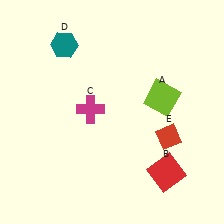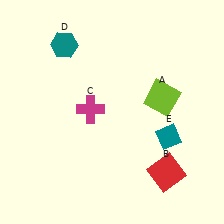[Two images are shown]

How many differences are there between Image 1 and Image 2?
There is 1 difference between the two images.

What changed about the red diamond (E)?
In Image 1, E is red. In Image 2, it changed to teal.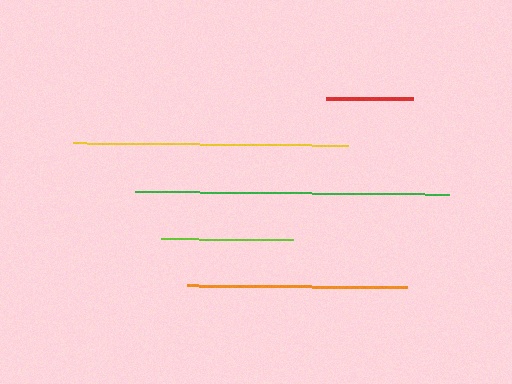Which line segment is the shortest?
The red line is the shortest at approximately 87 pixels.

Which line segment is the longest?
The green line is the longest at approximately 314 pixels.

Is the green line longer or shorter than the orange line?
The green line is longer than the orange line.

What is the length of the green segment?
The green segment is approximately 314 pixels long.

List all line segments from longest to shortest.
From longest to shortest: green, yellow, orange, lime, red.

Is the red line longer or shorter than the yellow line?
The yellow line is longer than the red line.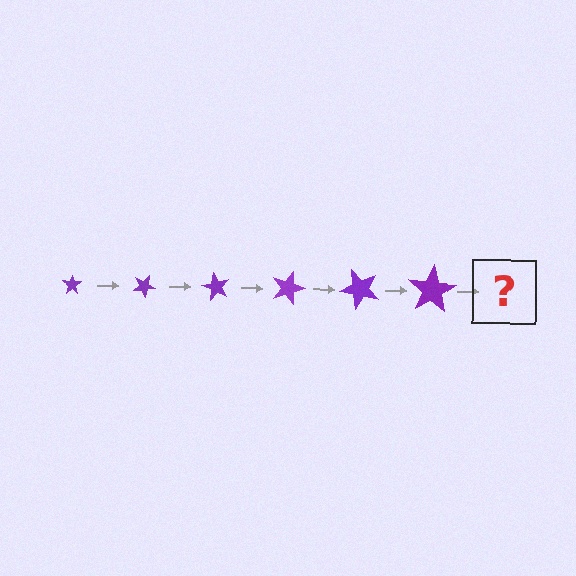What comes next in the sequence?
The next element should be a star, larger than the previous one and rotated 180 degrees from the start.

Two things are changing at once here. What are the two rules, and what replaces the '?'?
The two rules are that the star grows larger each step and it rotates 30 degrees each step. The '?' should be a star, larger than the previous one and rotated 180 degrees from the start.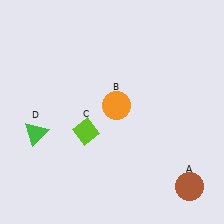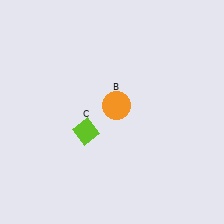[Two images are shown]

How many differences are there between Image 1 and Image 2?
There are 2 differences between the two images.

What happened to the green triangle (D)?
The green triangle (D) was removed in Image 2. It was in the bottom-left area of Image 1.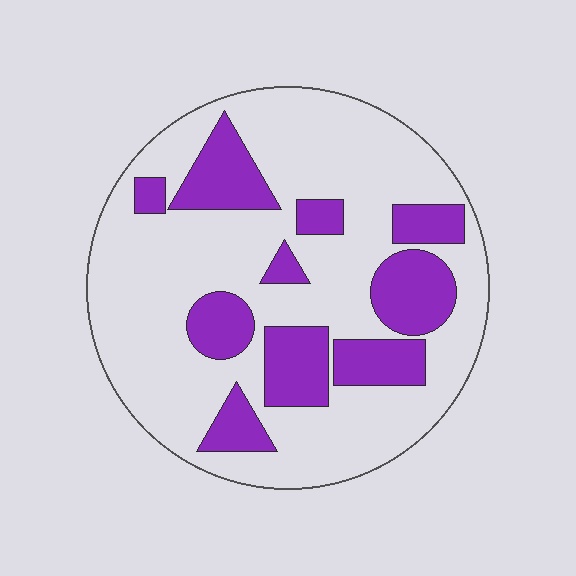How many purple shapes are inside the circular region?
10.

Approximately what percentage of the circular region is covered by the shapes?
Approximately 25%.